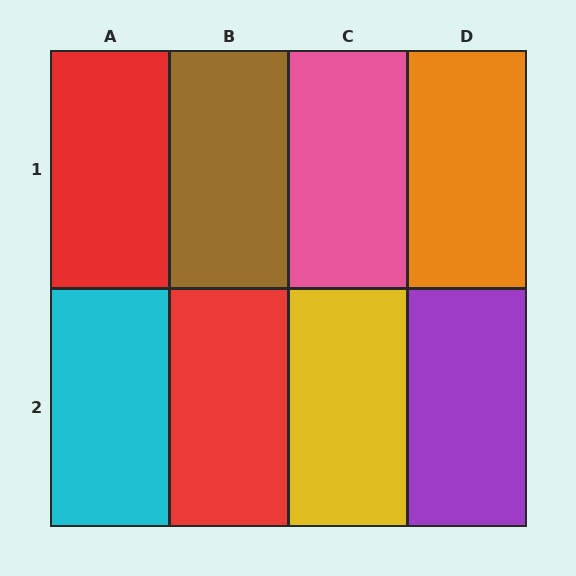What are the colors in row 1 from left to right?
Red, brown, pink, orange.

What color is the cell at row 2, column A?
Cyan.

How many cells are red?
2 cells are red.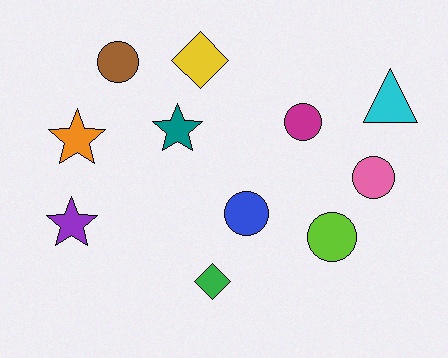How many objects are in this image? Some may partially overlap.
There are 11 objects.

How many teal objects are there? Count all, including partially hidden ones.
There is 1 teal object.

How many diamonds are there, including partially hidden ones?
There are 2 diamonds.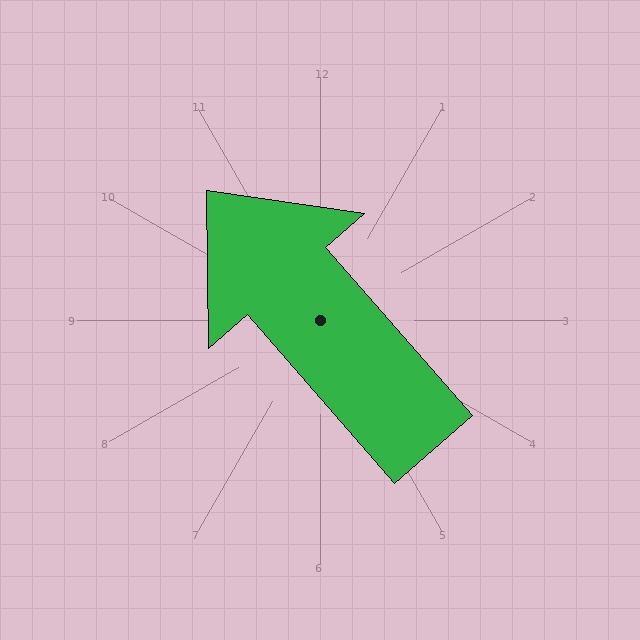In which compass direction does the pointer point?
Northwest.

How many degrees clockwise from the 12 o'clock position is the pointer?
Approximately 319 degrees.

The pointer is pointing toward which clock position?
Roughly 11 o'clock.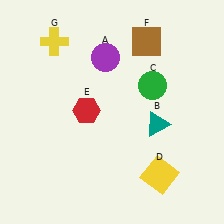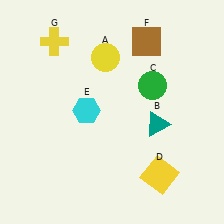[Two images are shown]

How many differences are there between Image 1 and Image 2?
There are 2 differences between the two images.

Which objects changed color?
A changed from purple to yellow. E changed from red to cyan.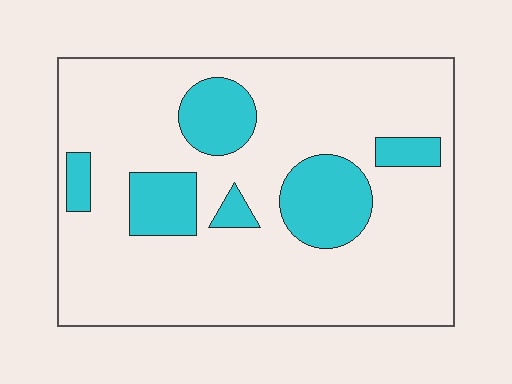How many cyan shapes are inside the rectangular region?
6.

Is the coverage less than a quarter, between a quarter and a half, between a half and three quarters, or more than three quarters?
Less than a quarter.